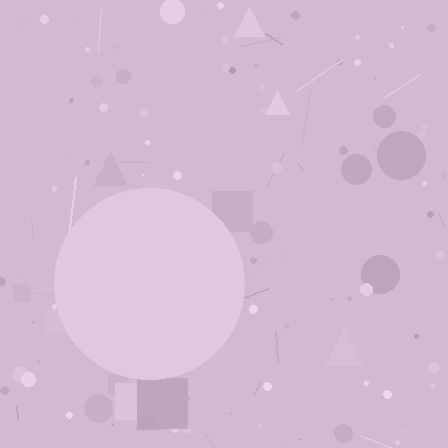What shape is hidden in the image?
A circle is hidden in the image.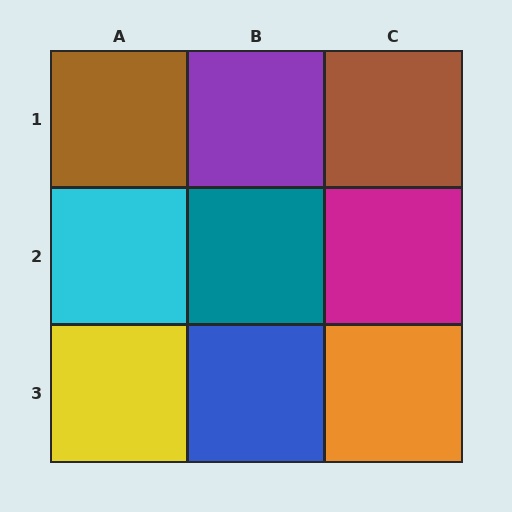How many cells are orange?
1 cell is orange.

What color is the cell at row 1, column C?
Brown.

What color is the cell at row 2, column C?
Magenta.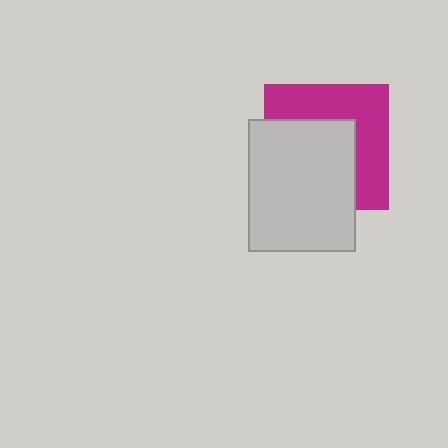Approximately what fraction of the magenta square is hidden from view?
Roughly 52% of the magenta square is hidden behind the light gray rectangle.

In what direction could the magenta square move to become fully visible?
The magenta square could move toward the upper-right. That would shift it out from behind the light gray rectangle entirely.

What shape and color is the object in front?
The object in front is a light gray rectangle.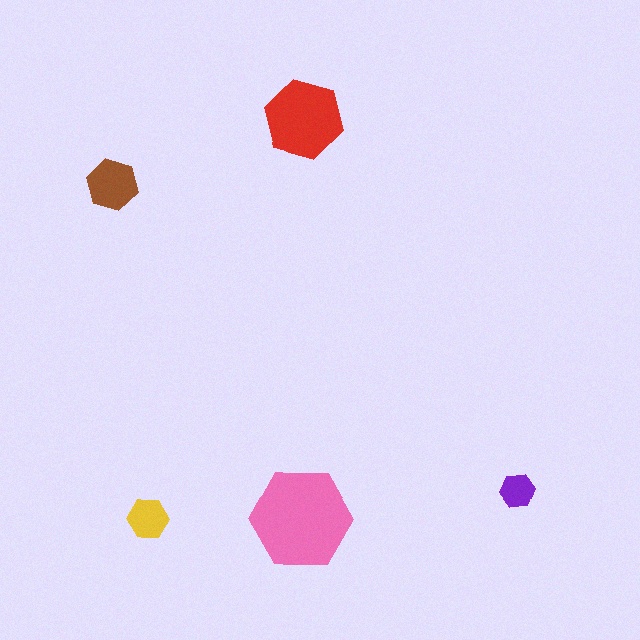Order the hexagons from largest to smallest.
the pink one, the red one, the brown one, the yellow one, the purple one.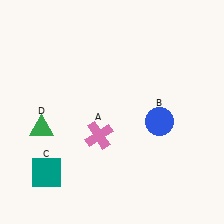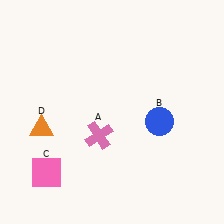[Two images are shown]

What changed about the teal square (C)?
In Image 1, C is teal. In Image 2, it changed to pink.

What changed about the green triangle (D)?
In Image 1, D is green. In Image 2, it changed to orange.